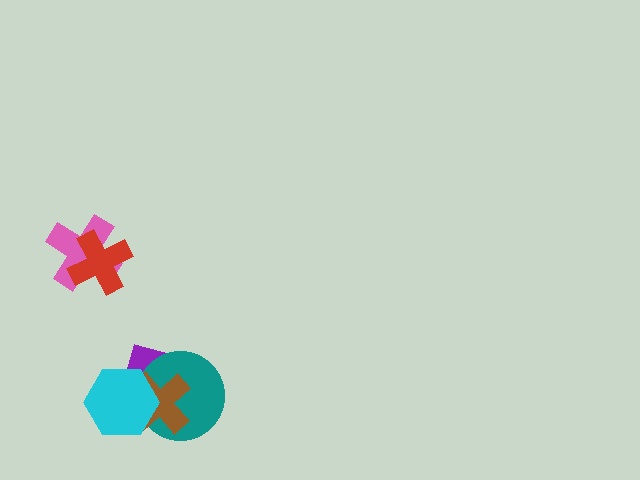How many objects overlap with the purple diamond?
3 objects overlap with the purple diamond.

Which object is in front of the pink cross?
The red cross is in front of the pink cross.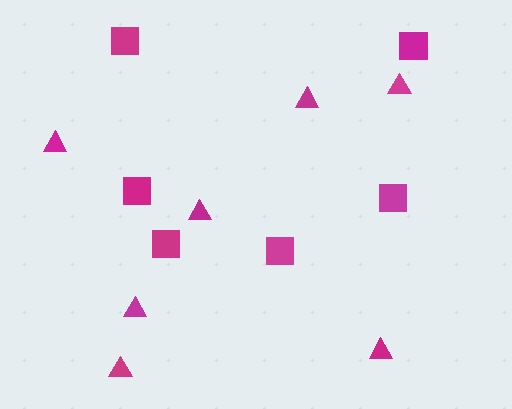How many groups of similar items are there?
There are 2 groups: one group of squares (6) and one group of triangles (7).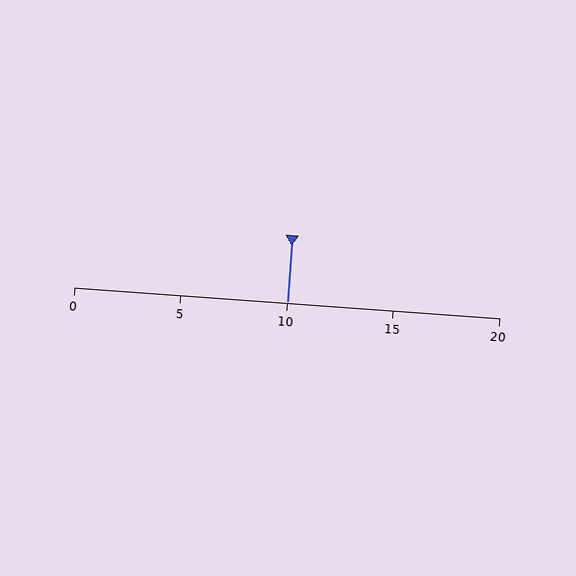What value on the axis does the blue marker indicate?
The marker indicates approximately 10.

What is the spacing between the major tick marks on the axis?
The major ticks are spaced 5 apart.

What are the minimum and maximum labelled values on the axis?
The axis runs from 0 to 20.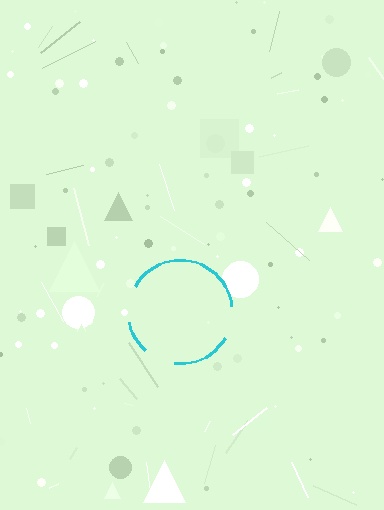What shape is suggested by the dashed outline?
The dashed outline suggests a circle.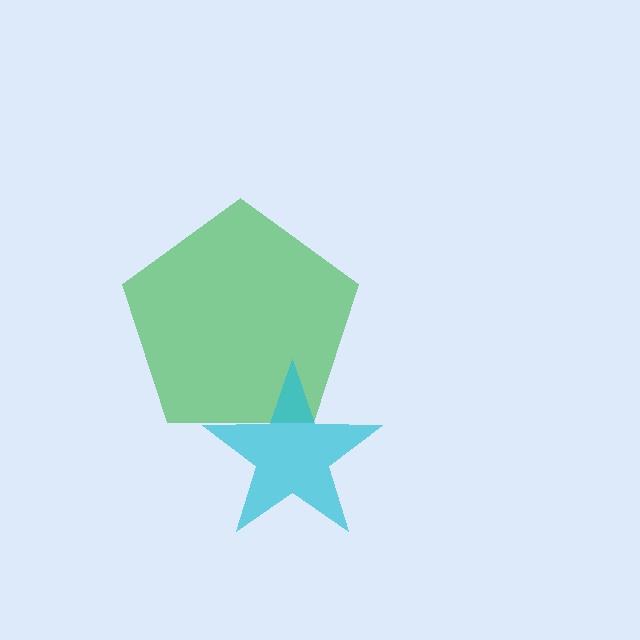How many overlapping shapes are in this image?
There are 2 overlapping shapes in the image.